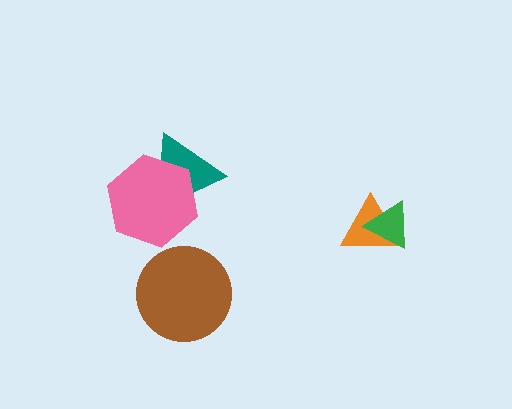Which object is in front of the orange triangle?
The green triangle is in front of the orange triangle.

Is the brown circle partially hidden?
No, no other shape covers it.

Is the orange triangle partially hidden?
Yes, it is partially covered by another shape.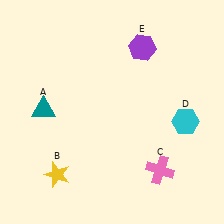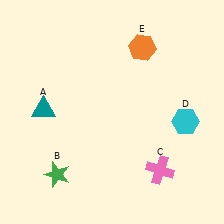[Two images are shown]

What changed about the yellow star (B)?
In Image 1, B is yellow. In Image 2, it changed to green.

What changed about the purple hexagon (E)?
In Image 1, E is purple. In Image 2, it changed to orange.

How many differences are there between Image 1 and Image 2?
There are 2 differences between the two images.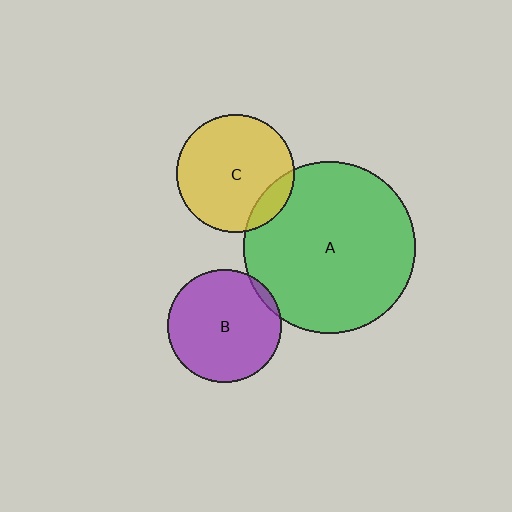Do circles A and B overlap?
Yes.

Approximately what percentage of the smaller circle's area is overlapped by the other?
Approximately 5%.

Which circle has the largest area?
Circle A (green).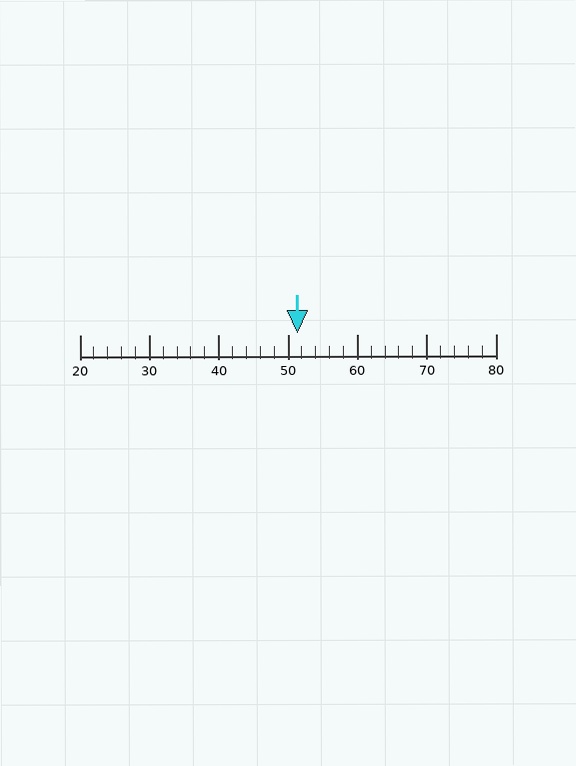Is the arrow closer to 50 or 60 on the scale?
The arrow is closer to 50.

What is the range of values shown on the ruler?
The ruler shows values from 20 to 80.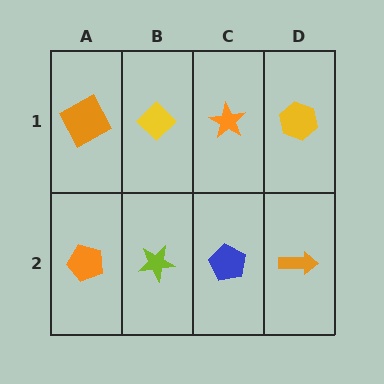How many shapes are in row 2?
4 shapes.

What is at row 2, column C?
A blue pentagon.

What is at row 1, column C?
An orange star.